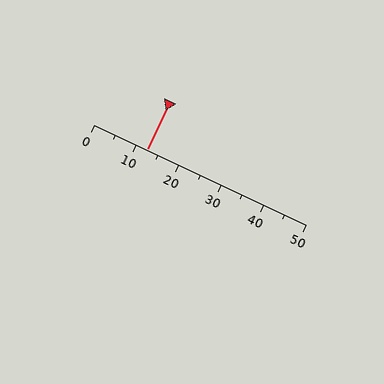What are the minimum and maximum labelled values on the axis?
The axis runs from 0 to 50.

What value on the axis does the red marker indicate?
The marker indicates approximately 12.5.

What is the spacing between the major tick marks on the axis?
The major ticks are spaced 10 apart.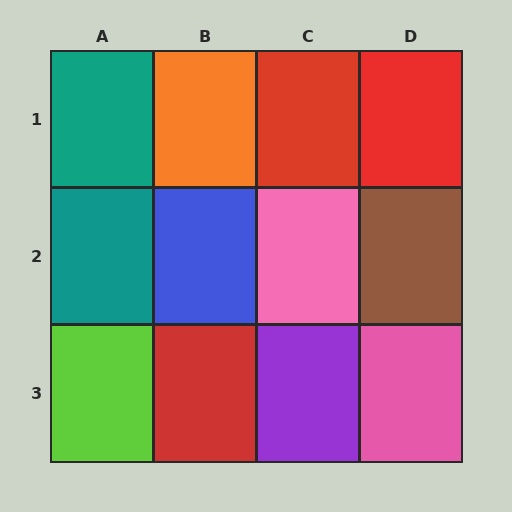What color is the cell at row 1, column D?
Red.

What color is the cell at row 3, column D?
Pink.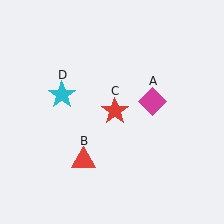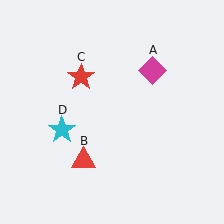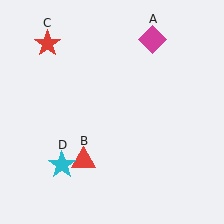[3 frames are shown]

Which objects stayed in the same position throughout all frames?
Red triangle (object B) remained stationary.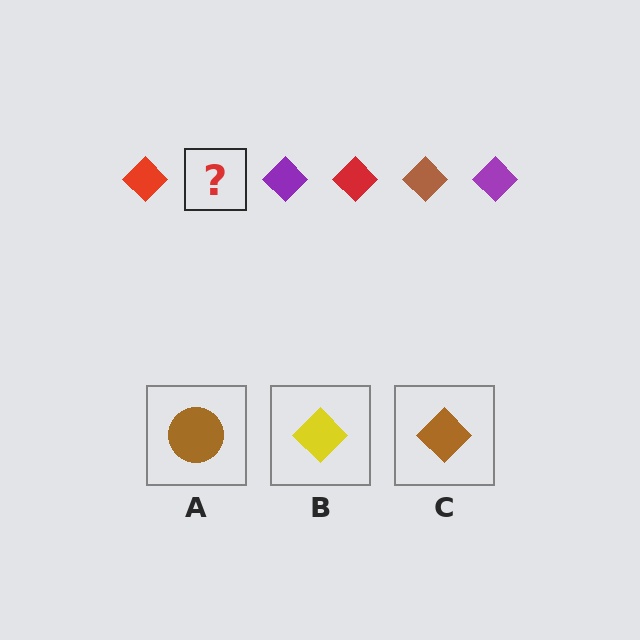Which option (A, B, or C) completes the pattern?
C.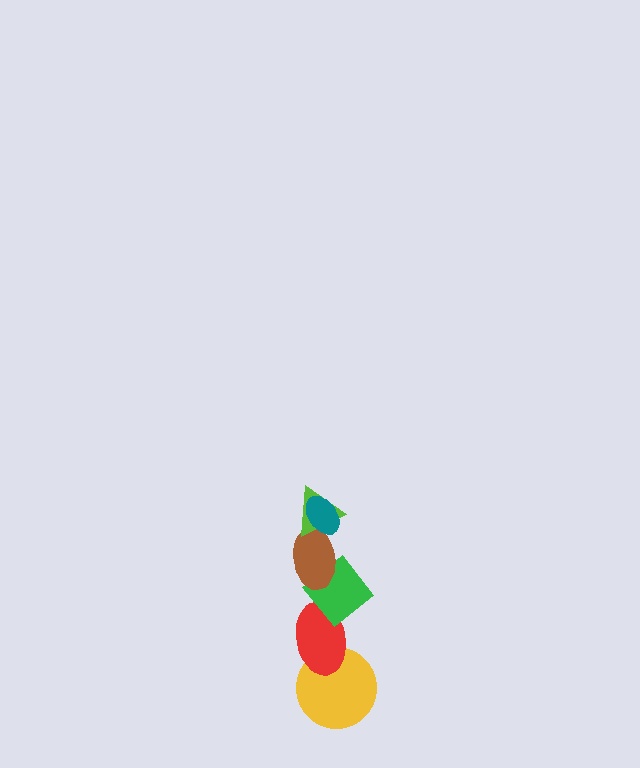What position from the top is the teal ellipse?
The teal ellipse is 1st from the top.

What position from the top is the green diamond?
The green diamond is 4th from the top.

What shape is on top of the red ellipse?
The green diamond is on top of the red ellipse.